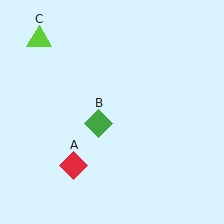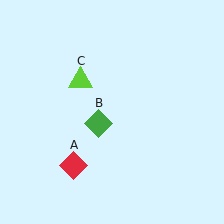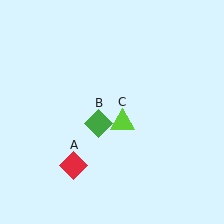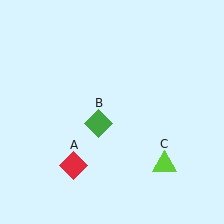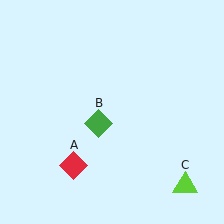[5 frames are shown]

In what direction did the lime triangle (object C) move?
The lime triangle (object C) moved down and to the right.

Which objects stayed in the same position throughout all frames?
Red diamond (object A) and green diamond (object B) remained stationary.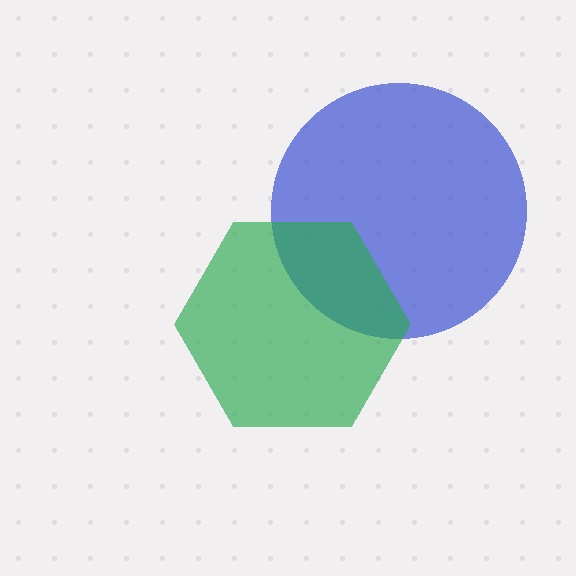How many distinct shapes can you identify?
There are 2 distinct shapes: a blue circle, a green hexagon.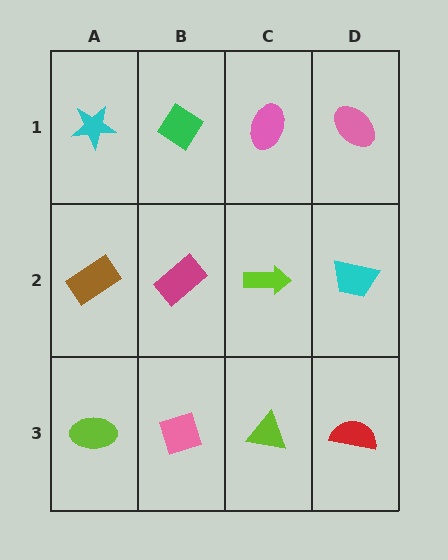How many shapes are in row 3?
4 shapes.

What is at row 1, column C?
A pink ellipse.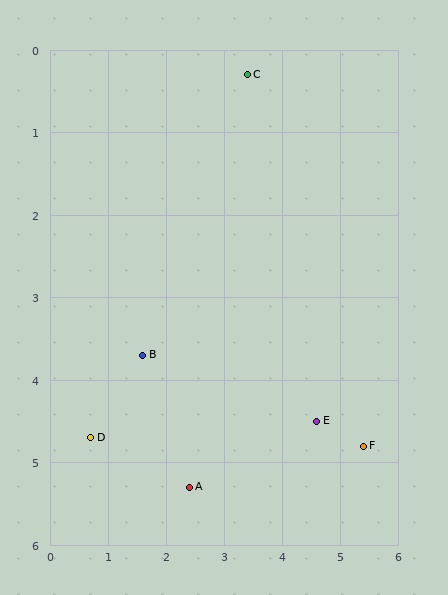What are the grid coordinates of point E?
Point E is at approximately (4.6, 4.5).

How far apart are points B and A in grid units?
Points B and A are about 1.8 grid units apart.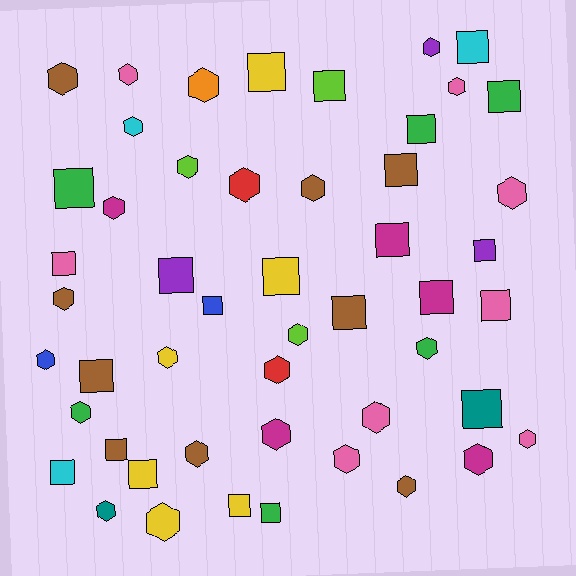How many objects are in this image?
There are 50 objects.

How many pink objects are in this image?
There are 8 pink objects.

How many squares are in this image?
There are 23 squares.